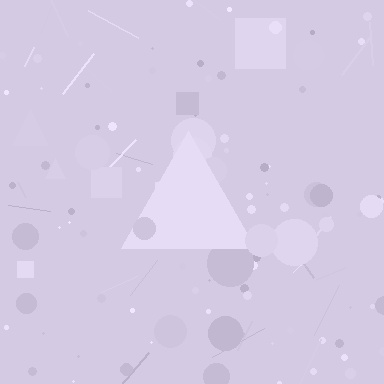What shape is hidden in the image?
A triangle is hidden in the image.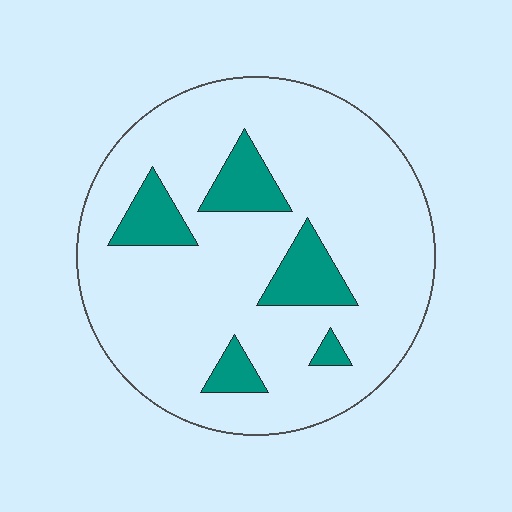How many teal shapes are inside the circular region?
5.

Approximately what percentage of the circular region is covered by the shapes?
Approximately 15%.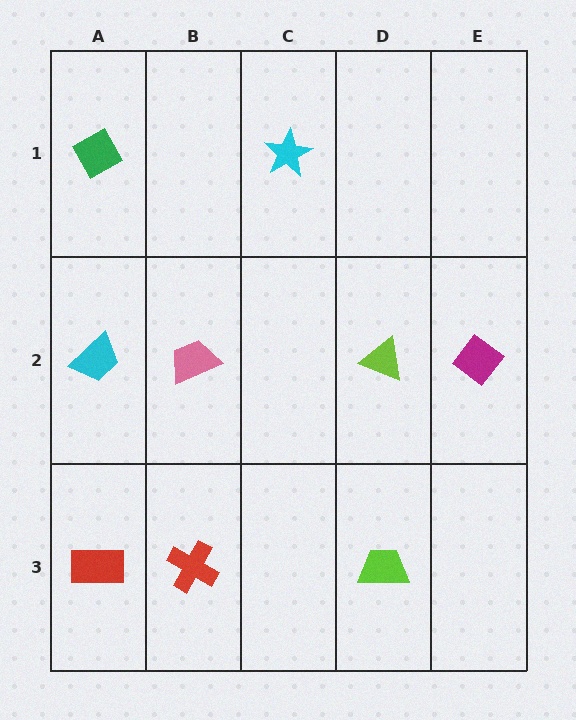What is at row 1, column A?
A green diamond.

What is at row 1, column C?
A cyan star.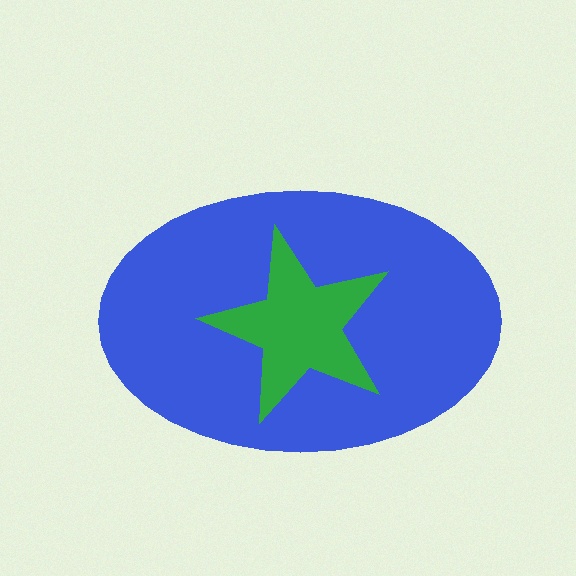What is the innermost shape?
The green star.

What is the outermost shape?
The blue ellipse.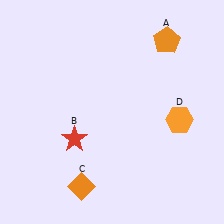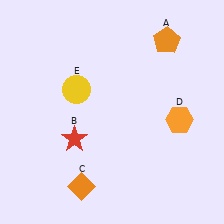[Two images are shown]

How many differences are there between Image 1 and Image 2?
There is 1 difference between the two images.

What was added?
A yellow circle (E) was added in Image 2.